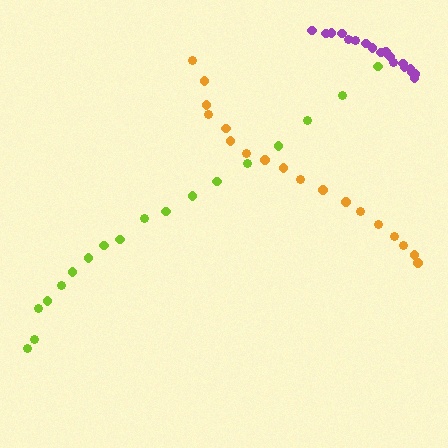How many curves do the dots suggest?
There are 3 distinct paths.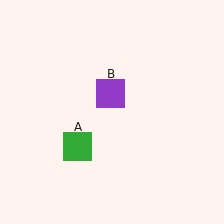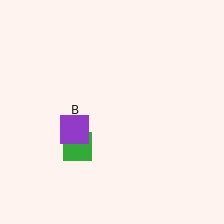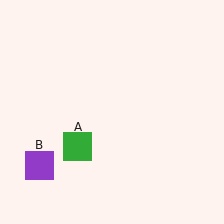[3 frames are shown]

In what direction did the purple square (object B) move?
The purple square (object B) moved down and to the left.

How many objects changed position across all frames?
1 object changed position: purple square (object B).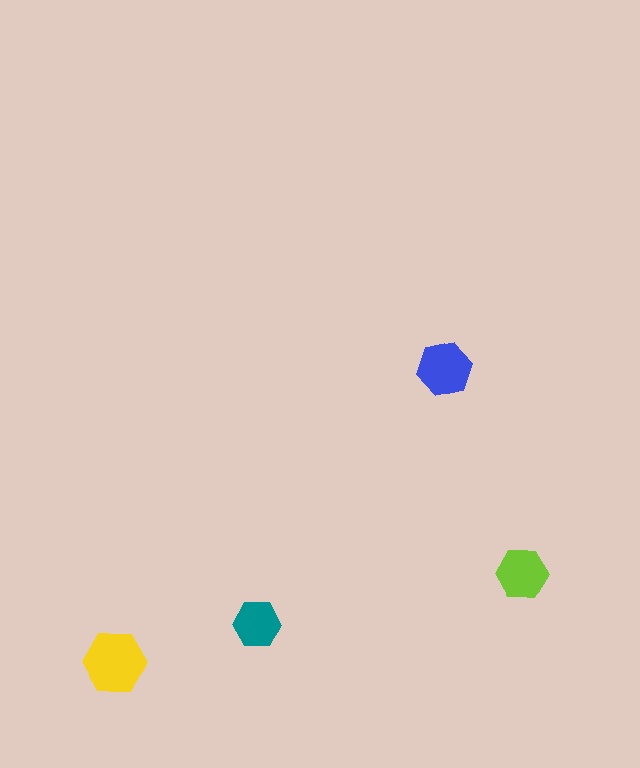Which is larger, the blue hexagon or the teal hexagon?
The blue one.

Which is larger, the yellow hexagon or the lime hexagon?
The yellow one.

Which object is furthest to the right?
The lime hexagon is rightmost.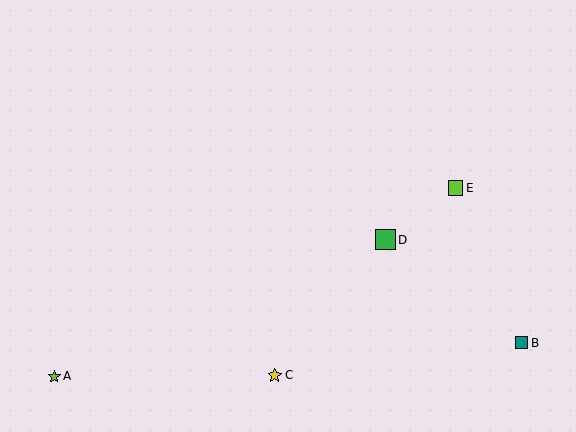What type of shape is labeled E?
Shape E is a lime square.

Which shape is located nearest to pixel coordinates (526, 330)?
The teal square (labeled B) at (521, 343) is nearest to that location.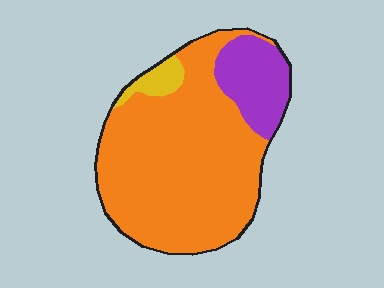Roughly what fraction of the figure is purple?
Purple covers about 15% of the figure.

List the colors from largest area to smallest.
From largest to smallest: orange, purple, yellow.